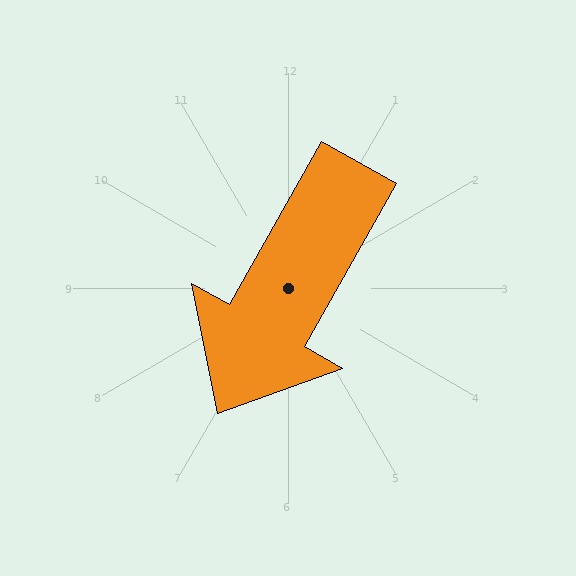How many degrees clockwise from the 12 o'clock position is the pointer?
Approximately 209 degrees.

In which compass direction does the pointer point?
Southwest.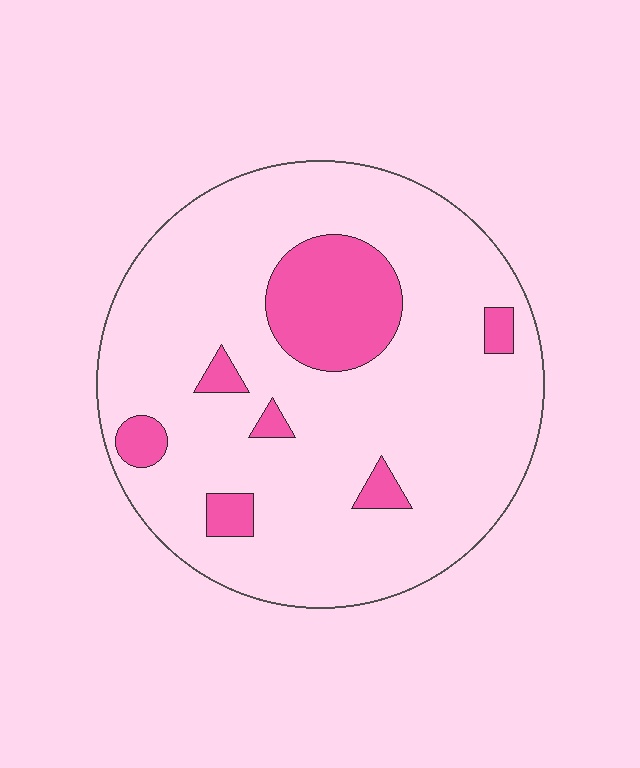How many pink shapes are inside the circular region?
7.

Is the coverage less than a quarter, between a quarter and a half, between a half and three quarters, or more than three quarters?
Less than a quarter.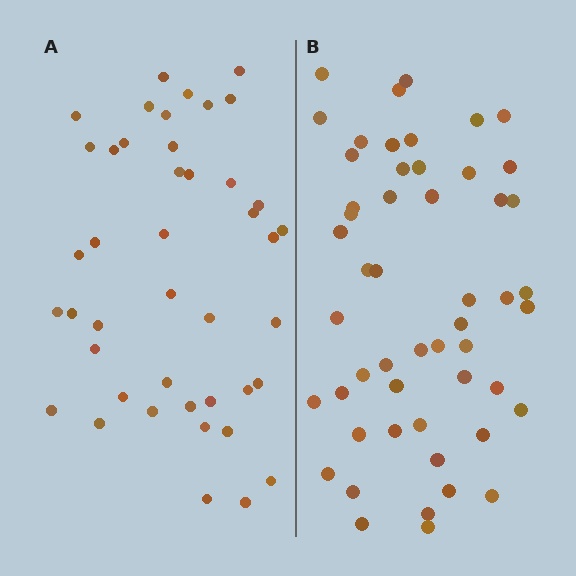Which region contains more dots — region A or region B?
Region B (the right region) has more dots.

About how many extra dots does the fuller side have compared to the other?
Region B has roughly 8 or so more dots than region A.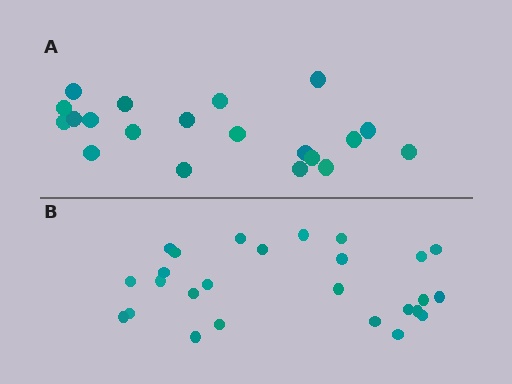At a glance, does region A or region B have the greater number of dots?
Region B (the bottom region) has more dots.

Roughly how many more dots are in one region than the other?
Region B has about 6 more dots than region A.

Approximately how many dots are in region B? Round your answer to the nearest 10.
About 30 dots. (The exact count is 26, which rounds to 30.)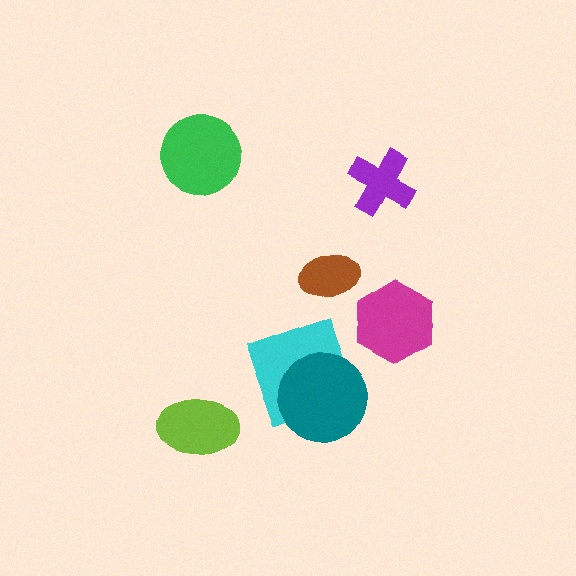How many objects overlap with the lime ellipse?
0 objects overlap with the lime ellipse.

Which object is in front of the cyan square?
The teal circle is in front of the cyan square.